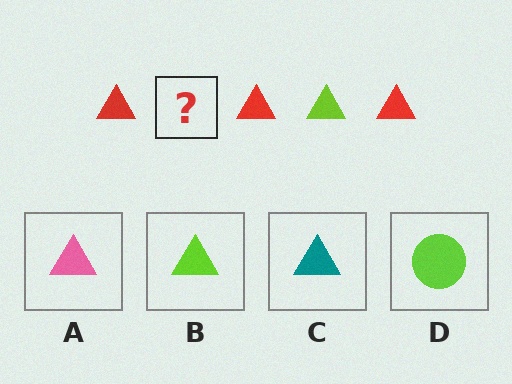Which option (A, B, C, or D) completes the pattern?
B.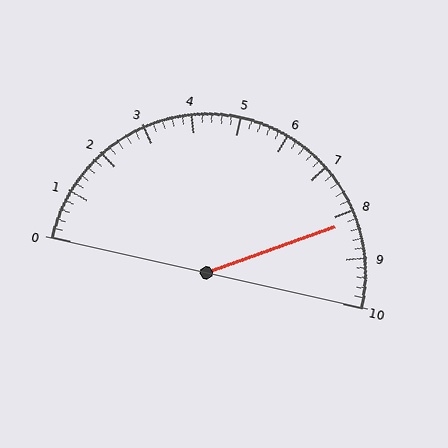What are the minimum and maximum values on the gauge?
The gauge ranges from 0 to 10.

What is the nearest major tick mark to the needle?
The nearest major tick mark is 8.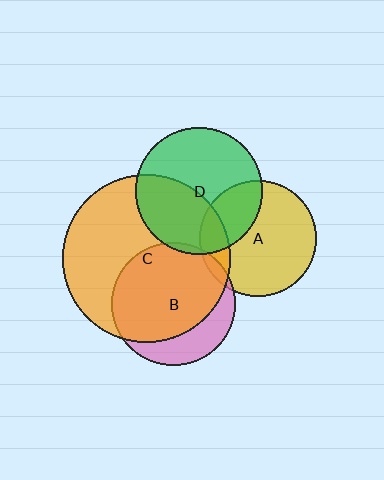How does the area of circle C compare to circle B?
Approximately 1.9 times.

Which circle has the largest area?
Circle C (orange).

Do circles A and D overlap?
Yes.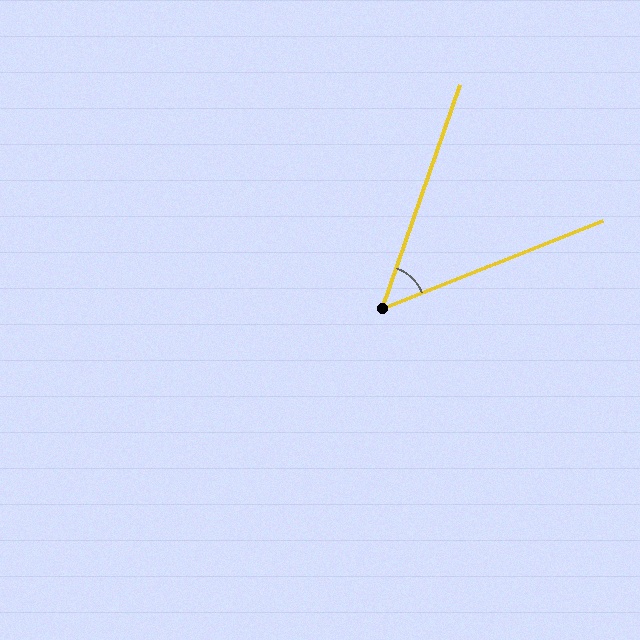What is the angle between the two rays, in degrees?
Approximately 49 degrees.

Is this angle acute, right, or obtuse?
It is acute.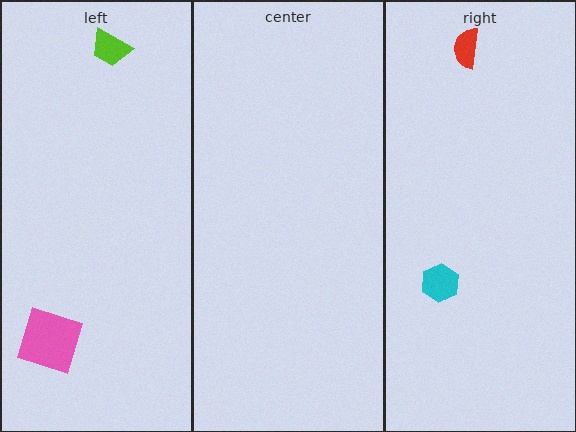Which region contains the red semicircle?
The right region.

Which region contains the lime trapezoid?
The left region.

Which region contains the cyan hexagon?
The right region.